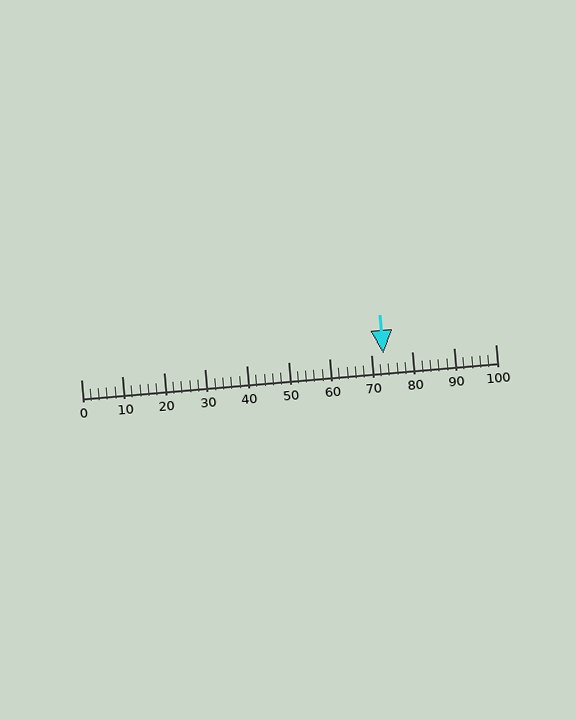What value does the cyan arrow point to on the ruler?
The cyan arrow points to approximately 73.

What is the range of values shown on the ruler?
The ruler shows values from 0 to 100.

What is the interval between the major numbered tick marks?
The major tick marks are spaced 10 units apart.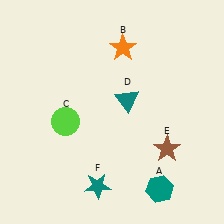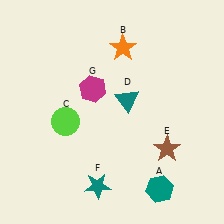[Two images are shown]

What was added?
A magenta hexagon (G) was added in Image 2.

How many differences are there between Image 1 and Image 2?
There is 1 difference between the two images.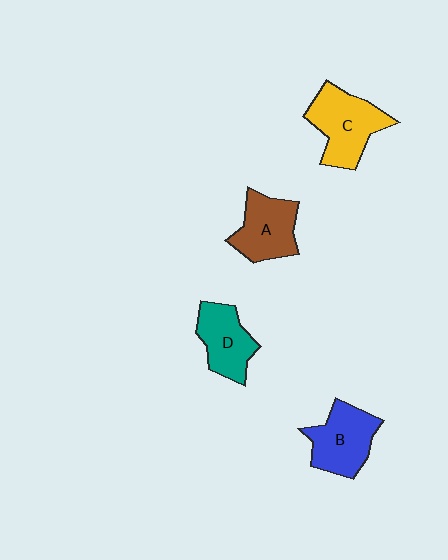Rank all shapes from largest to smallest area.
From largest to smallest: C (yellow), B (blue), A (brown), D (teal).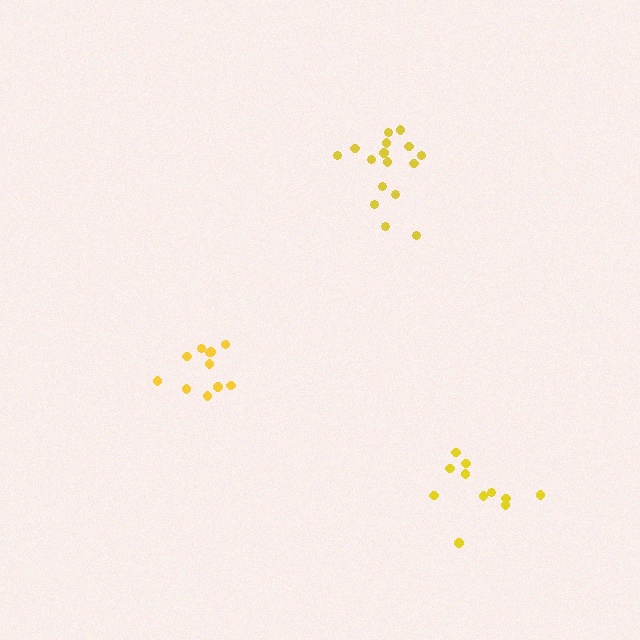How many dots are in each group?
Group 1: 11 dots, Group 2: 16 dots, Group 3: 11 dots (38 total).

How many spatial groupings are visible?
There are 3 spatial groupings.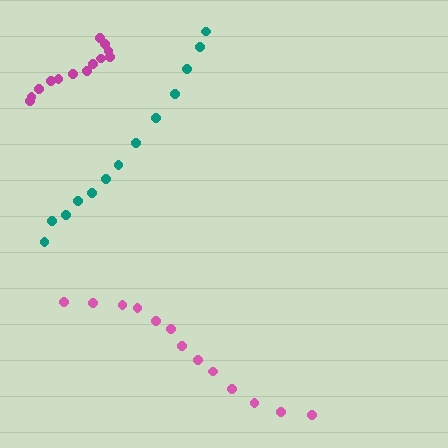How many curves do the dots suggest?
There are 3 distinct paths.